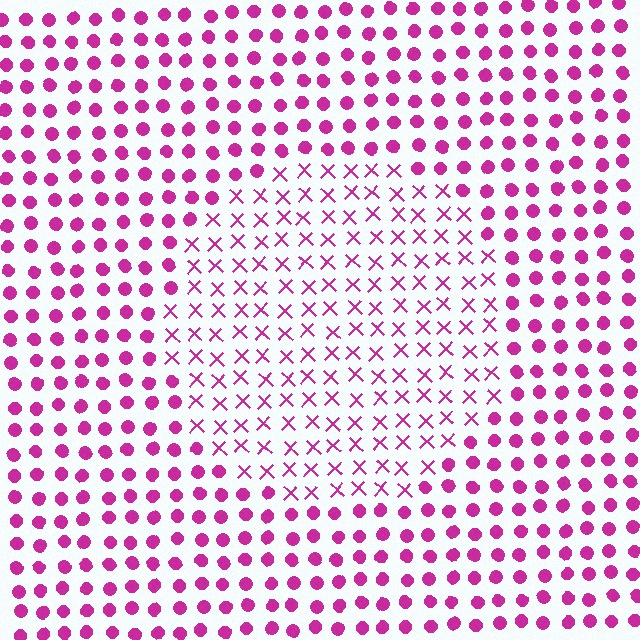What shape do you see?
I see a circle.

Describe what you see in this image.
The image is filled with small magenta elements arranged in a uniform grid. A circle-shaped region contains X marks, while the surrounding area contains circles. The boundary is defined purely by the change in element shape.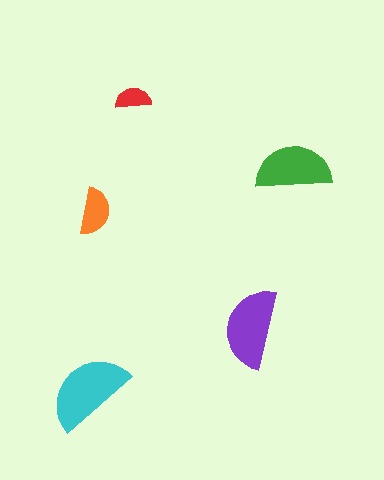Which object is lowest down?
The cyan semicircle is bottommost.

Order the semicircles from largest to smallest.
the cyan one, the purple one, the green one, the orange one, the red one.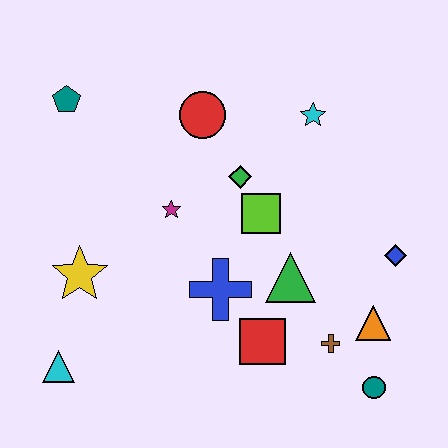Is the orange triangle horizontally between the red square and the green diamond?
No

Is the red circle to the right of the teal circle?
No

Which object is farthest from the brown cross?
The teal pentagon is farthest from the brown cross.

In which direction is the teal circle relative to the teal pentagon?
The teal circle is to the right of the teal pentagon.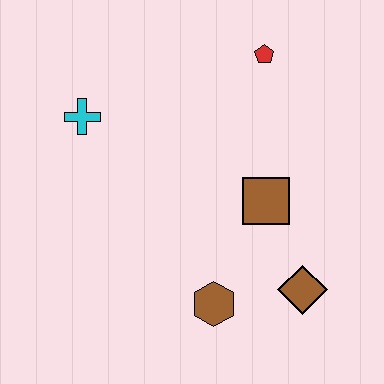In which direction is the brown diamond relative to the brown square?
The brown diamond is below the brown square.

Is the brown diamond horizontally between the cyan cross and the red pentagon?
No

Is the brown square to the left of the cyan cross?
No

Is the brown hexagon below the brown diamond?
Yes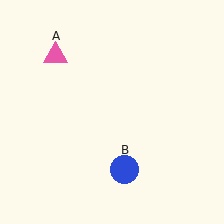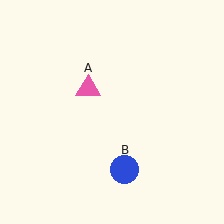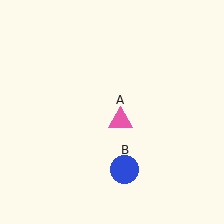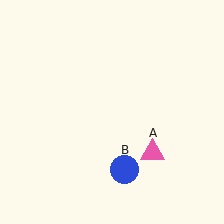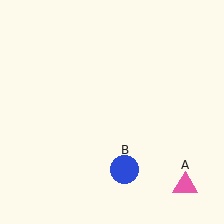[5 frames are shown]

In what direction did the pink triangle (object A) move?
The pink triangle (object A) moved down and to the right.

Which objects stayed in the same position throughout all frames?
Blue circle (object B) remained stationary.